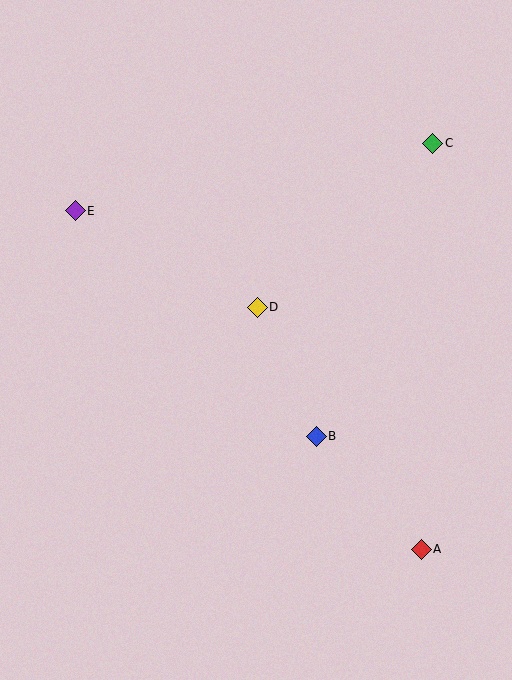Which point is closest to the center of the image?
Point D at (258, 307) is closest to the center.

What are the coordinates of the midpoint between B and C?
The midpoint between B and C is at (374, 290).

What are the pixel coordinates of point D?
Point D is at (258, 307).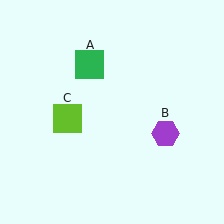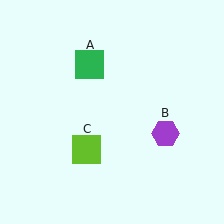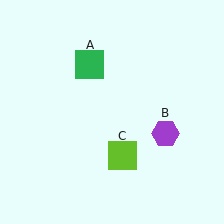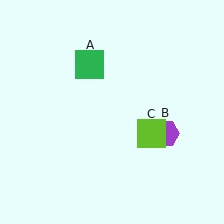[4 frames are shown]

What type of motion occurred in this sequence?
The lime square (object C) rotated counterclockwise around the center of the scene.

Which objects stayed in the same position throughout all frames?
Green square (object A) and purple hexagon (object B) remained stationary.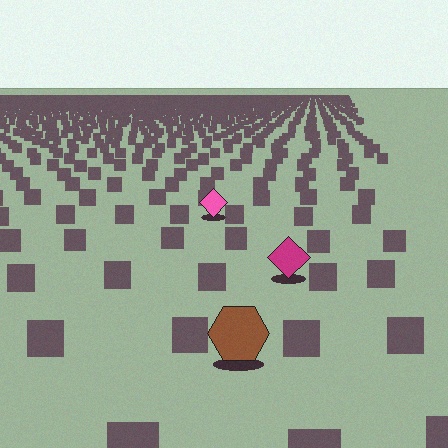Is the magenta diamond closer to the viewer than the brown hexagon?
No. The brown hexagon is closer — you can tell from the texture gradient: the ground texture is coarser near it.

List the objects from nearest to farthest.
From nearest to farthest: the brown hexagon, the magenta diamond, the pink diamond.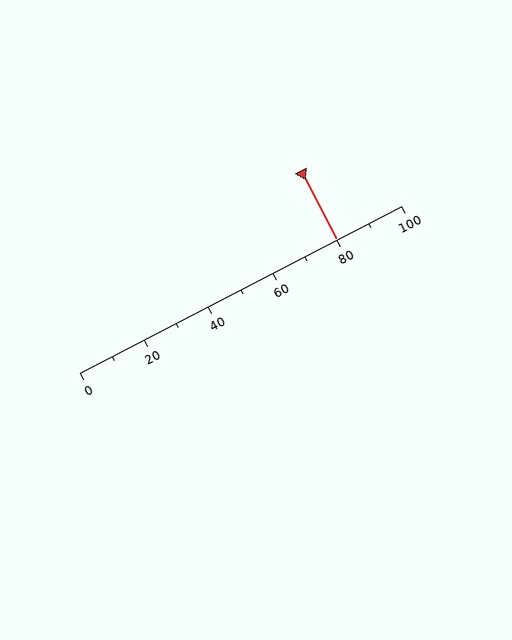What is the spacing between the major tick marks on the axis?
The major ticks are spaced 20 apart.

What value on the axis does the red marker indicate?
The marker indicates approximately 80.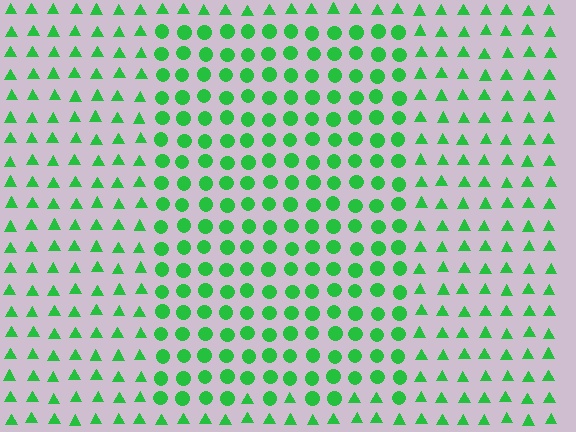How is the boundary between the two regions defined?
The boundary is defined by a change in element shape: circles inside vs. triangles outside. All elements share the same color and spacing.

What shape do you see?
I see a rectangle.